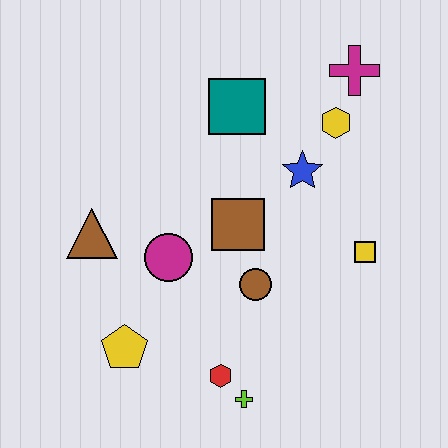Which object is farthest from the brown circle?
The magenta cross is farthest from the brown circle.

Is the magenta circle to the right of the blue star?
No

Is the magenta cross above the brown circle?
Yes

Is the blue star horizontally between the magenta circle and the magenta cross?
Yes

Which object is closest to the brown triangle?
The magenta circle is closest to the brown triangle.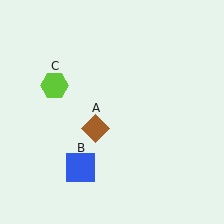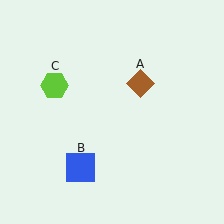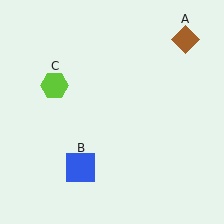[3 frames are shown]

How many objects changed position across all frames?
1 object changed position: brown diamond (object A).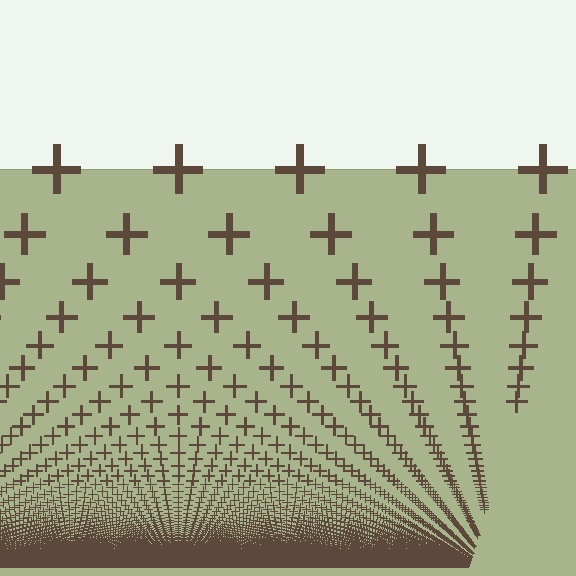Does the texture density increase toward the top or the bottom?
Density increases toward the bottom.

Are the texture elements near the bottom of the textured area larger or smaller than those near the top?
Smaller. The gradient is inverted — elements near the bottom are smaller and denser.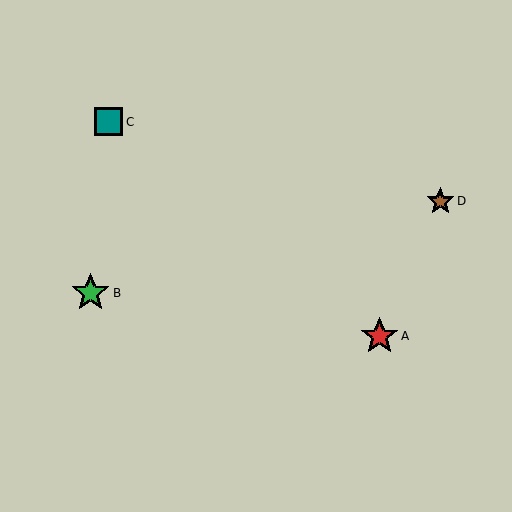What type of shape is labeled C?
Shape C is a teal square.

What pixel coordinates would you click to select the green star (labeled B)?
Click at (91, 293) to select the green star B.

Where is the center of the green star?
The center of the green star is at (91, 293).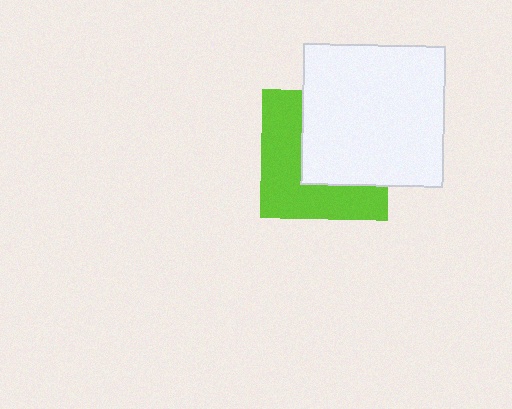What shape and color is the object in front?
The object in front is a white square.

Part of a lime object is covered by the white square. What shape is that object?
It is a square.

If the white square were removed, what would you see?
You would see the complete lime square.